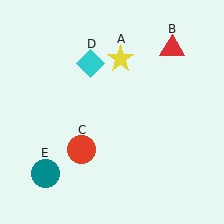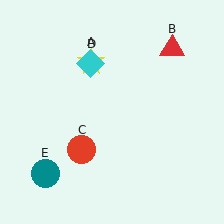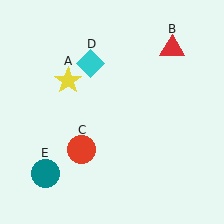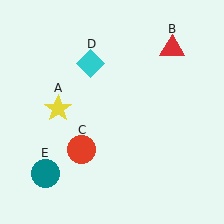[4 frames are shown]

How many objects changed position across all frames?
1 object changed position: yellow star (object A).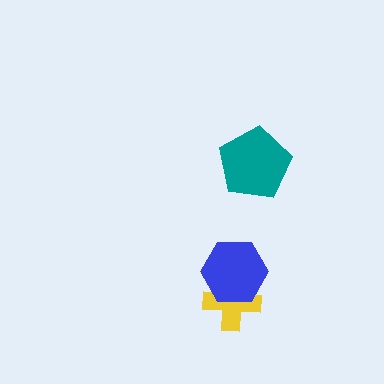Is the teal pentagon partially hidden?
No, no other shape covers it.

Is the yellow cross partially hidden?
Yes, it is partially covered by another shape.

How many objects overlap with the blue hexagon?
1 object overlaps with the blue hexagon.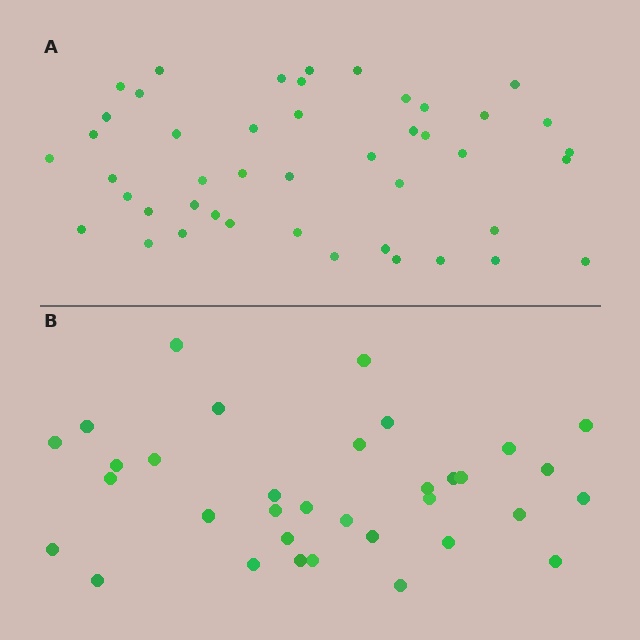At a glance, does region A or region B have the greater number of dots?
Region A (the top region) has more dots.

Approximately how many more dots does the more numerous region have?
Region A has roughly 12 or so more dots than region B.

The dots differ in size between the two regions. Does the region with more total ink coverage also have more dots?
No. Region B has more total ink coverage because its dots are larger, but region A actually contains more individual dots. Total area can be misleading — the number of items is what matters here.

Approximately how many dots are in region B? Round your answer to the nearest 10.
About 30 dots. (The exact count is 34, which rounds to 30.)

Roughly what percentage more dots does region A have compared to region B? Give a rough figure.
About 30% more.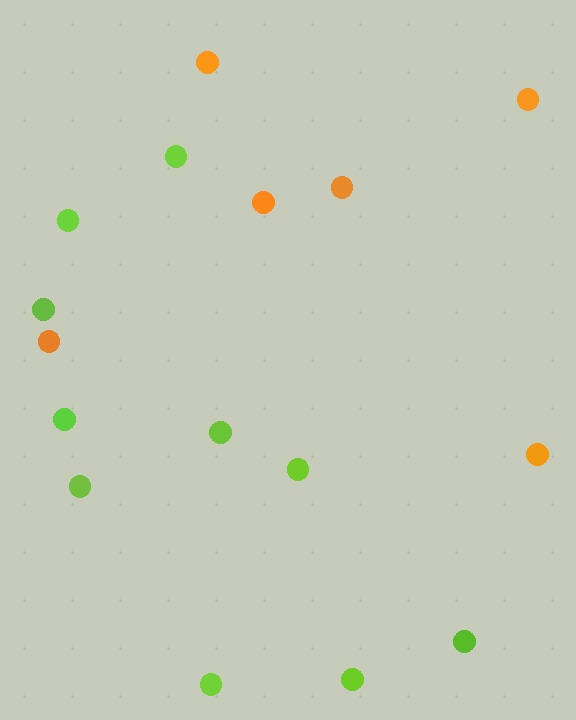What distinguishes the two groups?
There are 2 groups: one group of lime circles (10) and one group of orange circles (6).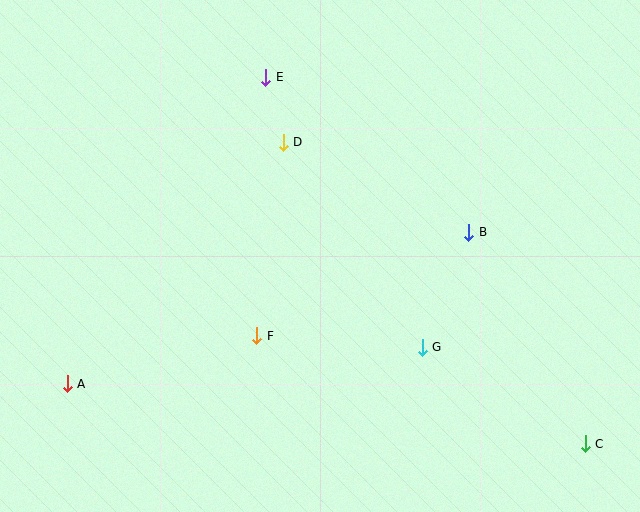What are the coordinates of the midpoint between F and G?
The midpoint between F and G is at (339, 341).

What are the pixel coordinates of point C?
Point C is at (585, 444).